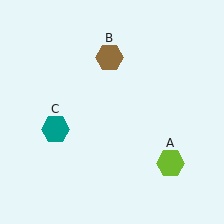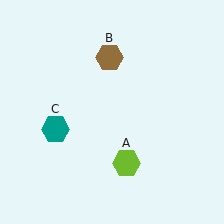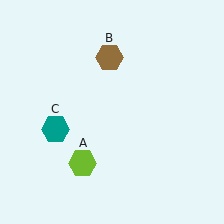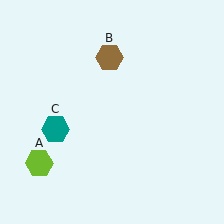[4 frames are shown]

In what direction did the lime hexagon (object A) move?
The lime hexagon (object A) moved left.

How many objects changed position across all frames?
1 object changed position: lime hexagon (object A).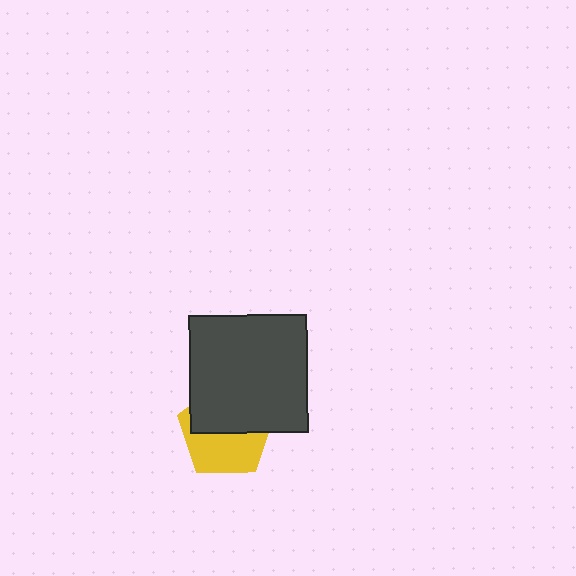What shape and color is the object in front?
The object in front is a dark gray square.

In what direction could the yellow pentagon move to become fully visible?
The yellow pentagon could move down. That would shift it out from behind the dark gray square entirely.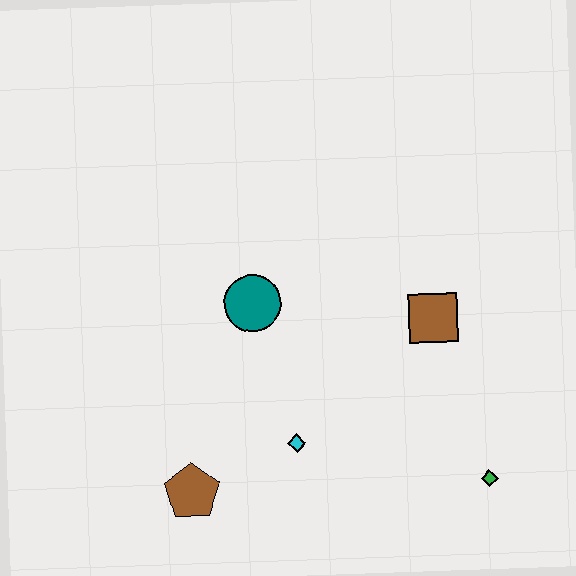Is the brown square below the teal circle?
Yes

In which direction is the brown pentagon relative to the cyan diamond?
The brown pentagon is to the left of the cyan diamond.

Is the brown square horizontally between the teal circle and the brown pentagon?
No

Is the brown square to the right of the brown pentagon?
Yes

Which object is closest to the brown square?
The green diamond is closest to the brown square.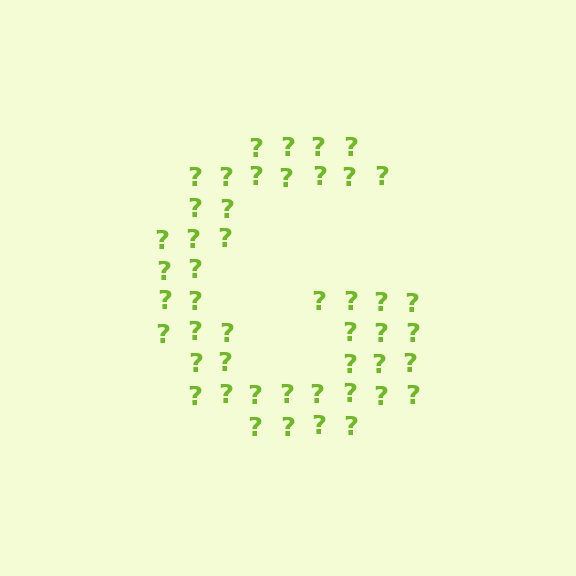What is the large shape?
The large shape is the letter G.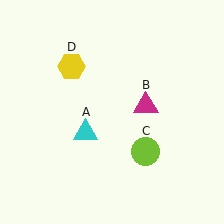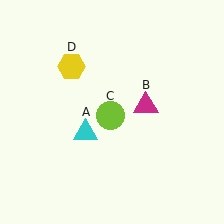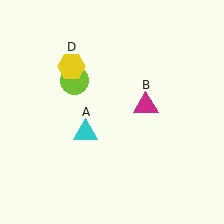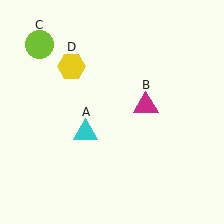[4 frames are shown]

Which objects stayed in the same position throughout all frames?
Cyan triangle (object A) and magenta triangle (object B) and yellow hexagon (object D) remained stationary.